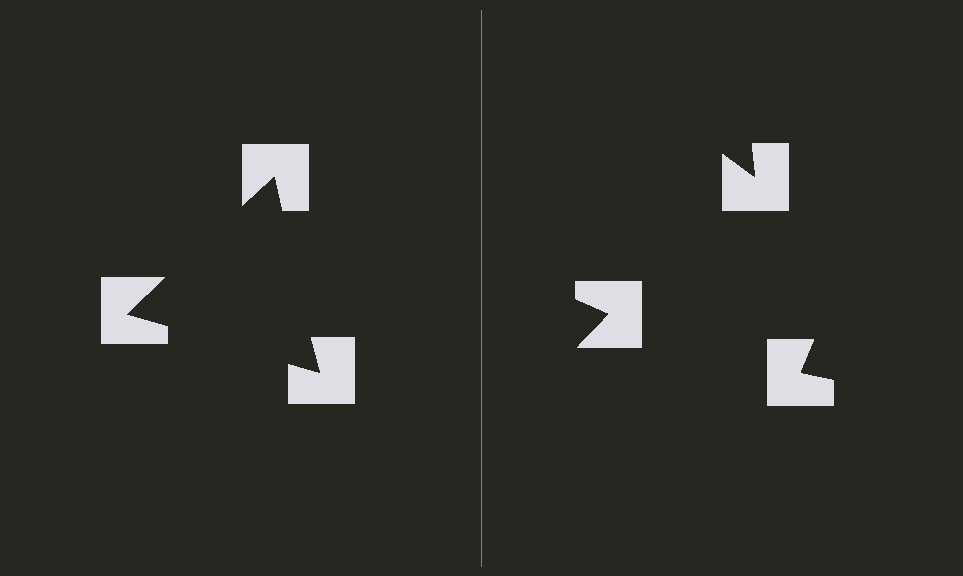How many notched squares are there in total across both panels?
6 — 3 on each side.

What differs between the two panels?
The notched squares are positioned identically on both sides; only the wedge orientations differ. On the left they align to a triangle; on the right they are misaligned.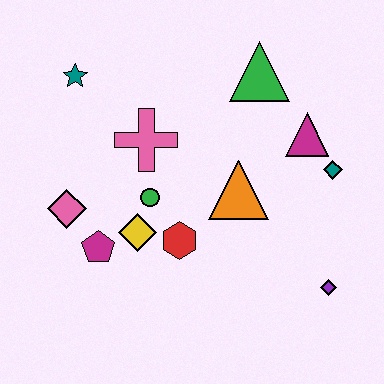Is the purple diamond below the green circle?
Yes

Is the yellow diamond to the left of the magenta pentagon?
No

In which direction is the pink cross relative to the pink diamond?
The pink cross is to the right of the pink diamond.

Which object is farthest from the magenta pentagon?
The teal diamond is farthest from the magenta pentagon.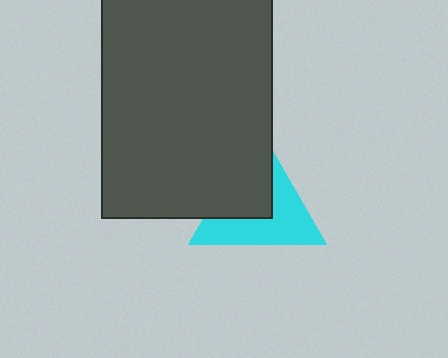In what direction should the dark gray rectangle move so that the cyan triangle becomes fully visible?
The dark gray rectangle should move toward the upper-left. That is the shortest direction to clear the overlap and leave the cyan triangle fully visible.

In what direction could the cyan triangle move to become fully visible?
The cyan triangle could move toward the lower-right. That would shift it out from behind the dark gray rectangle entirely.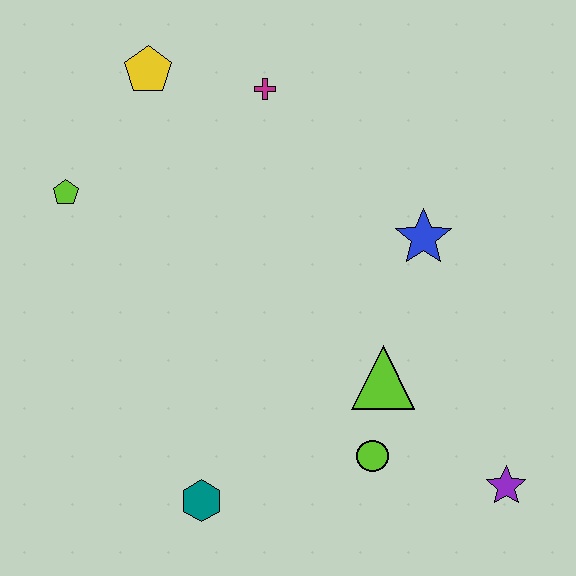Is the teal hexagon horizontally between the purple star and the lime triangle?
No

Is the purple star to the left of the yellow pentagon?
No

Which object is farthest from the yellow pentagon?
The purple star is farthest from the yellow pentagon.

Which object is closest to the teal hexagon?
The lime circle is closest to the teal hexagon.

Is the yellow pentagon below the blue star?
No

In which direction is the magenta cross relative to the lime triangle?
The magenta cross is above the lime triangle.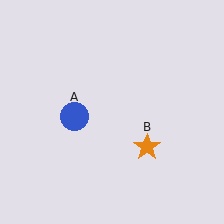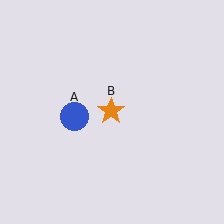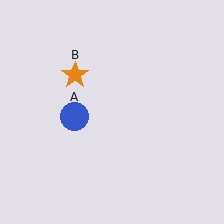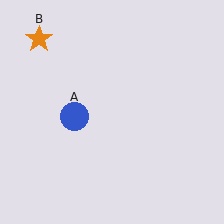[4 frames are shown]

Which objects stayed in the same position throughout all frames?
Blue circle (object A) remained stationary.